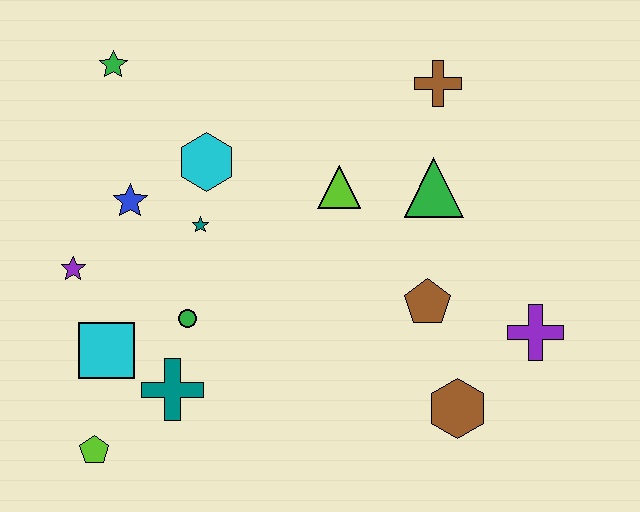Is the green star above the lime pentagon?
Yes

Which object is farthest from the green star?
The purple cross is farthest from the green star.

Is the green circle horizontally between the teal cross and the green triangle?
Yes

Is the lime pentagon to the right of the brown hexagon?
No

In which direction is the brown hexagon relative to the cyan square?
The brown hexagon is to the right of the cyan square.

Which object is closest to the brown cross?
The green triangle is closest to the brown cross.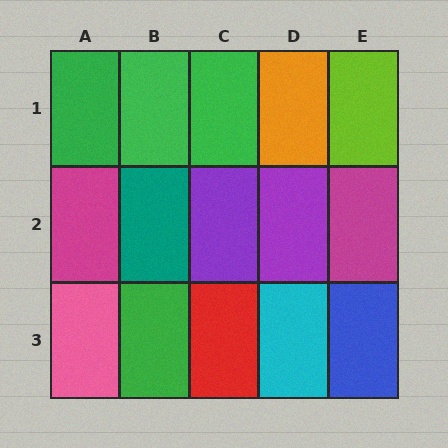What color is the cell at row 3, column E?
Blue.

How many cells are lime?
1 cell is lime.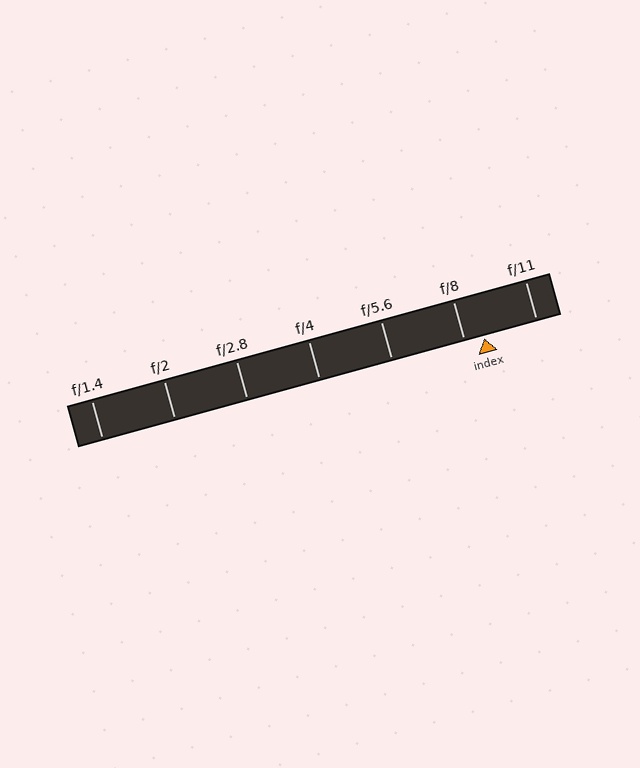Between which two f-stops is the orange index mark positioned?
The index mark is between f/8 and f/11.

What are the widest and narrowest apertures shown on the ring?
The widest aperture shown is f/1.4 and the narrowest is f/11.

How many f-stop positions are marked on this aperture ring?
There are 7 f-stop positions marked.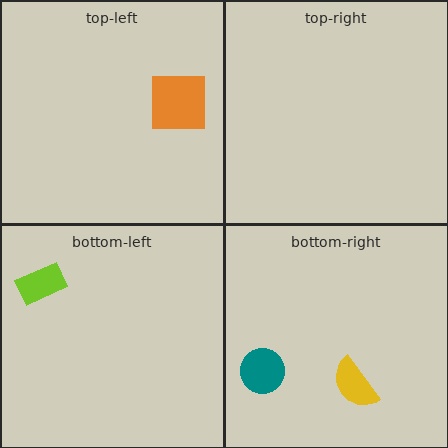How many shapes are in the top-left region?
1.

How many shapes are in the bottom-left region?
1.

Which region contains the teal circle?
The bottom-right region.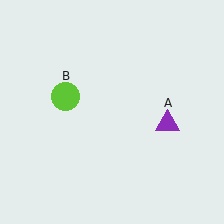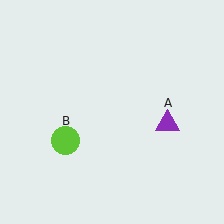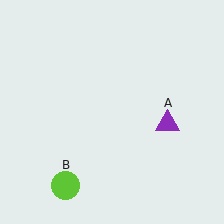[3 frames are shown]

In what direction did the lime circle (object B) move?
The lime circle (object B) moved down.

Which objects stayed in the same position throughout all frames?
Purple triangle (object A) remained stationary.